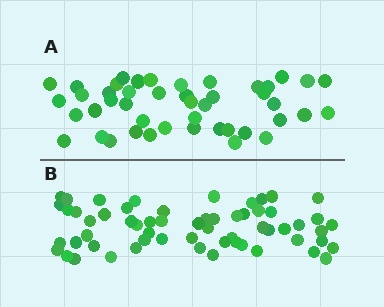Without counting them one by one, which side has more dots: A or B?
Region B (the bottom region) has more dots.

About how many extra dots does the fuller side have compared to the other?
Region B has approximately 15 more dots than region A.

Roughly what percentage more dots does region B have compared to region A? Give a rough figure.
About 35% more.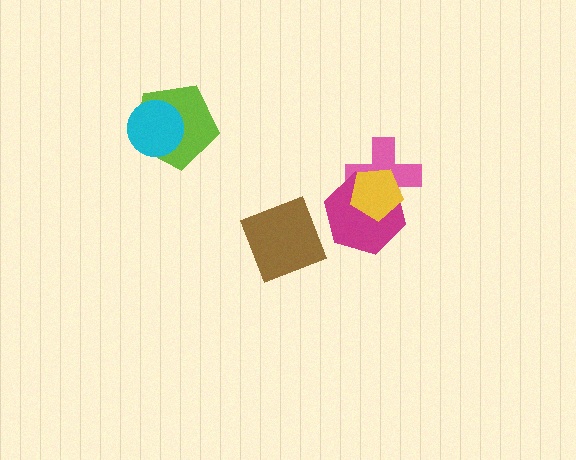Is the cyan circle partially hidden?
No, no other shape covers it.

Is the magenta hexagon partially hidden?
Yes, it is partially covered by another shape.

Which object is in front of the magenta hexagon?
The yellow pentagon is in front of the magenta hexagon.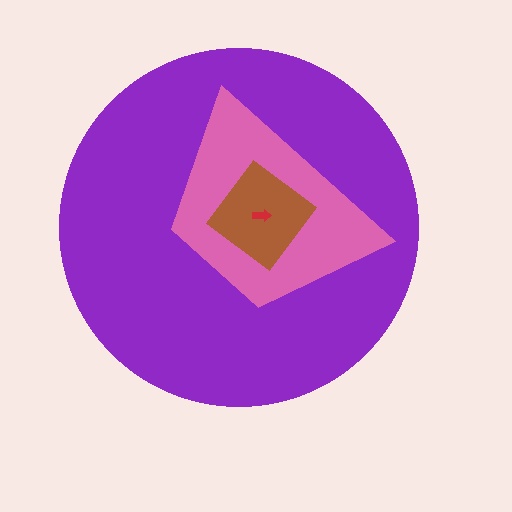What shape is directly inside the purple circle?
The pink trapezoid.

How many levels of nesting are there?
4.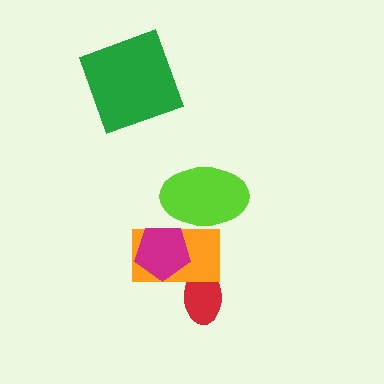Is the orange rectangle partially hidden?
Yes, it is partially covered by another shape.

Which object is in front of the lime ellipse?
The orange rectangle is in front of the lime ellipse.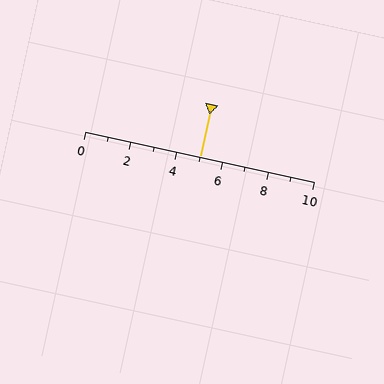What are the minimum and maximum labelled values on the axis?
The axis runs from 0 to 10.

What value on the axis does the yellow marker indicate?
The marker indicates approximately 5.